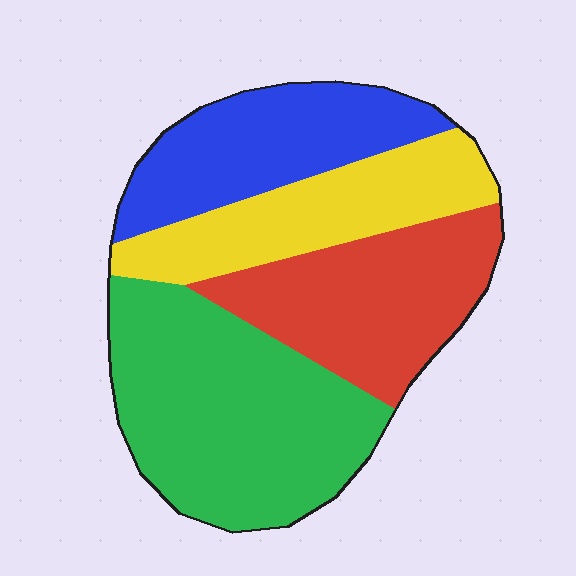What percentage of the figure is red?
Red takes up between a sixth and a third of the figure.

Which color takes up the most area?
Green, at roughly 35%.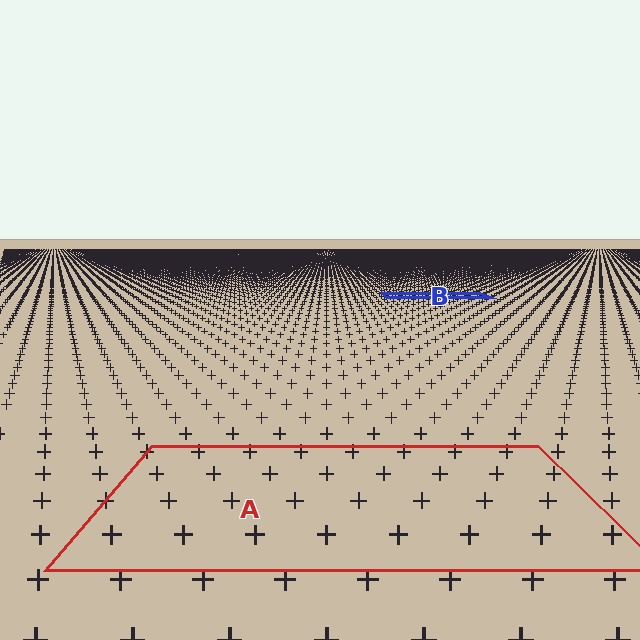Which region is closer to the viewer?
Region A is closer. The texture elements there are larger and more spread out.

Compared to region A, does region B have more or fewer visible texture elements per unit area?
Region B has more texture elements per unit area — they are packed more densely because it is farther away.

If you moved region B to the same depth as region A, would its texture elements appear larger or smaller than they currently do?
They would appear larger. At a closer depth, the same texture elements are projected at a bigger on-screen size.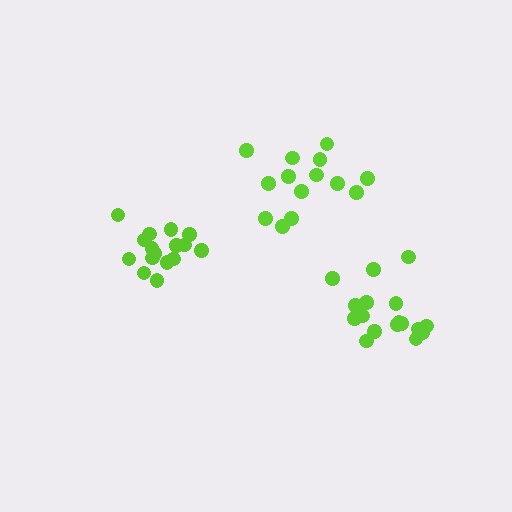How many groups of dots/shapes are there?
There are 3 groups.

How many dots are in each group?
Group 1: 16 dots, Group 2: 17 dots, Group 3: 14 dots (47 total).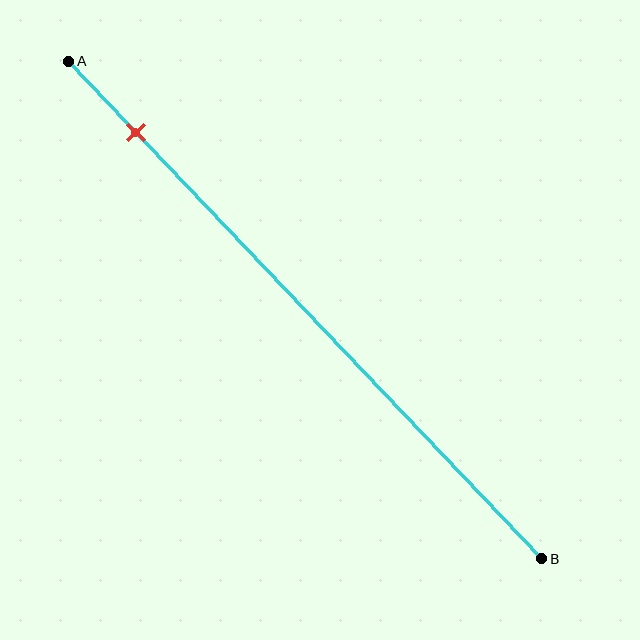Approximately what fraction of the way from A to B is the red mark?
The red mark is approximately 15% of the way from A to B.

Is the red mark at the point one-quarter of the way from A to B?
No, the mark is at about 15% from A, not at the 25% one-quarter point.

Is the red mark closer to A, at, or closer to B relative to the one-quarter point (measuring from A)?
The red mark is closer to point A than the one-quarter point of segment AB.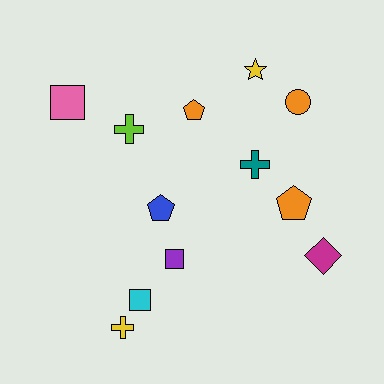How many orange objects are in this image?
There are 3 orange objects.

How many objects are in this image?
There are 12 objects.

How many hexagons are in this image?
There are no hexagons.